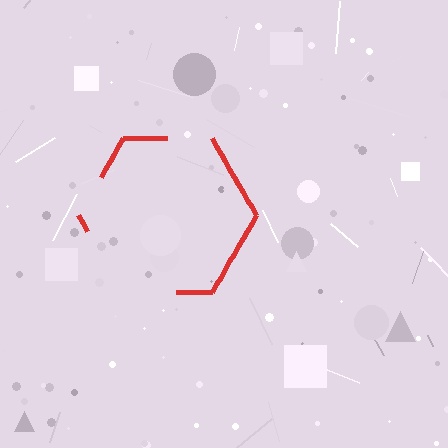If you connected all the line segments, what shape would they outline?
They would outline a hexagon.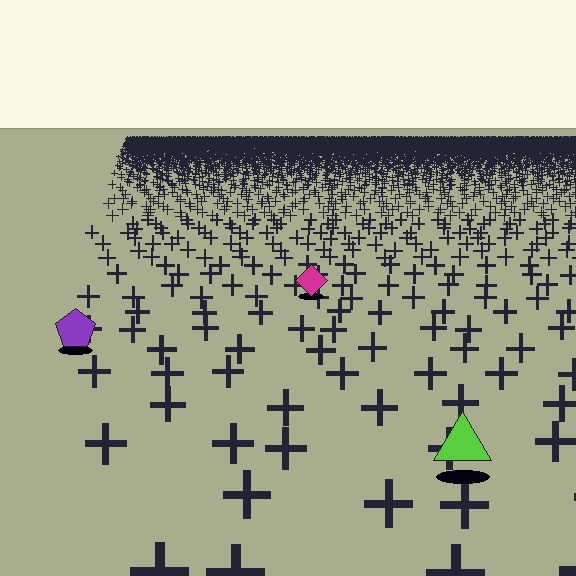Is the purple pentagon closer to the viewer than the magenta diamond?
Yes. The purple pentagon is closer — you can tell from the texture gradient: the ground texture is coarser near it.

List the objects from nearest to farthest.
From nearest to farthest: the lime triangle, the purple pentagon, the magenta diamond.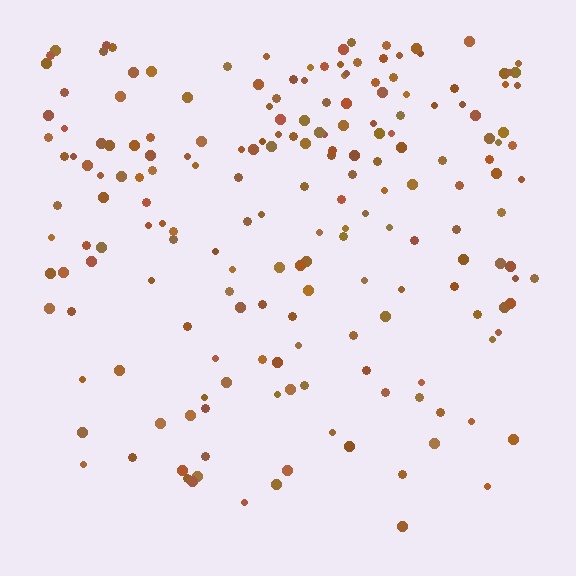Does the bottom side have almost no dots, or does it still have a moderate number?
Still a moderate number, just noticeably fewer than the top.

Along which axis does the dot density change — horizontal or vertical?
Vertical.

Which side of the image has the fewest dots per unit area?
The bottom.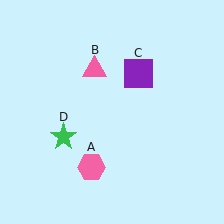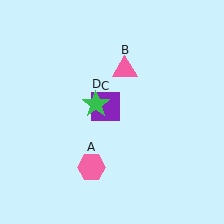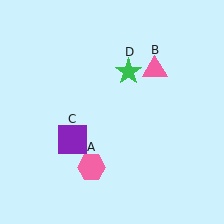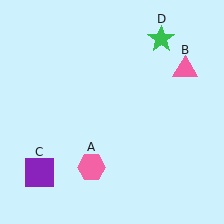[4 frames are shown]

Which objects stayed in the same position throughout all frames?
Pink hexagon (object A) remained stationary.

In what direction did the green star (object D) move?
The green star (object D) moved up and to the right.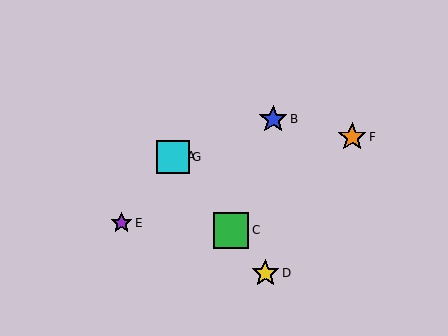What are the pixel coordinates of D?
Object D is at (265, 273).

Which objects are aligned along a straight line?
Objects A, C, D, G are aligned along a straight line.